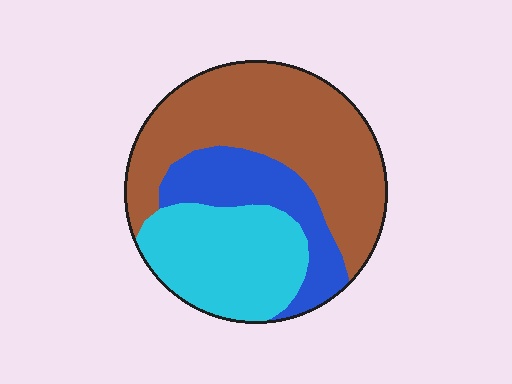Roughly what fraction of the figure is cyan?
Cyan covers around 30% of the figure.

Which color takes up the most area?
Brown, at roughly 50%.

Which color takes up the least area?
Blue, at roughly 20%.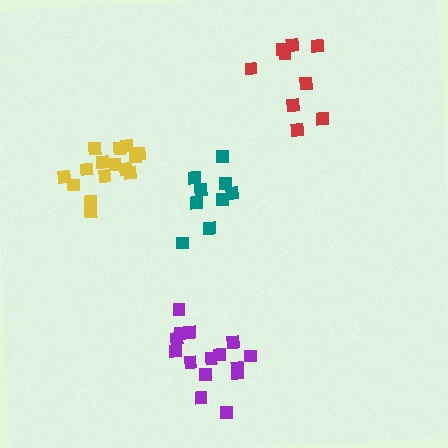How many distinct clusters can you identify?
There are 4 distinct clusters.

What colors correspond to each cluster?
The clusters are colored: teal, red, purple, yellow.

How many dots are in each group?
Group 1: 9 dots, Group 2: 9 dots, Group 3: 15 dots, Group 4: 15 dots (48 total).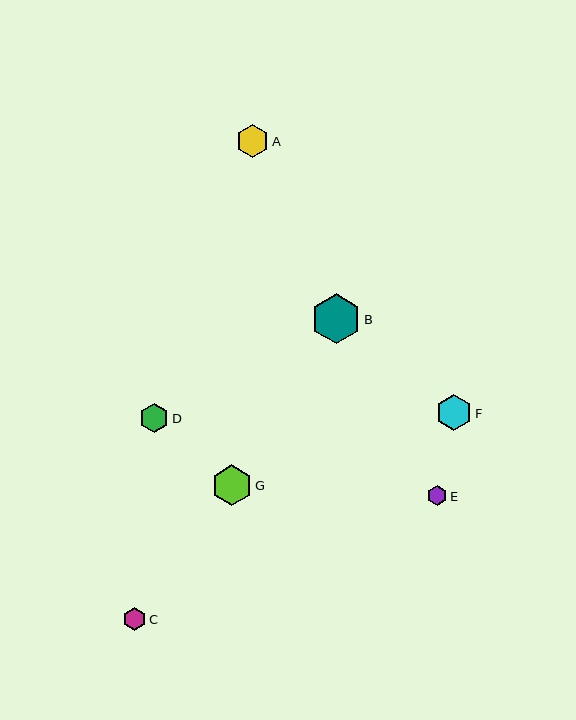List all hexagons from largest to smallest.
From largest to smallest: B, G, F, A, D, C, E.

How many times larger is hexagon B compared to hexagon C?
Hexagon B is approximately 2.1 times the size of hexagon C.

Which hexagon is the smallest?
Hexagon E is the smallest with a size of approximately 20 pixels.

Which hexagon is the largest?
Hexagon B is the largest with a size of approximately 50 pixels.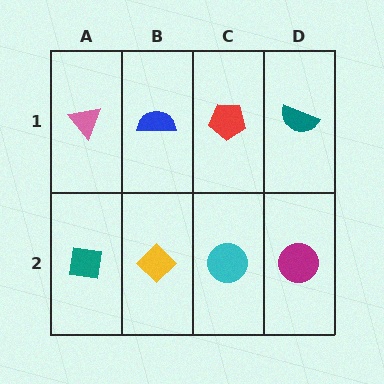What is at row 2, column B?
A yellow diamond.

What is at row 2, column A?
A teal square.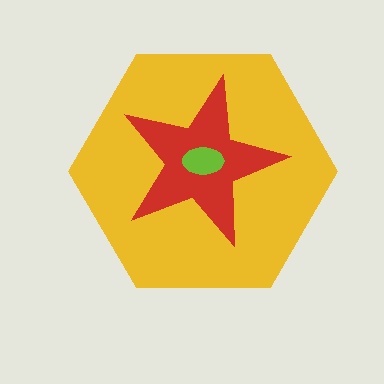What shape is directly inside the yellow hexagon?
The red star.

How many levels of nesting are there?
3.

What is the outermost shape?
The yellow hexagon.